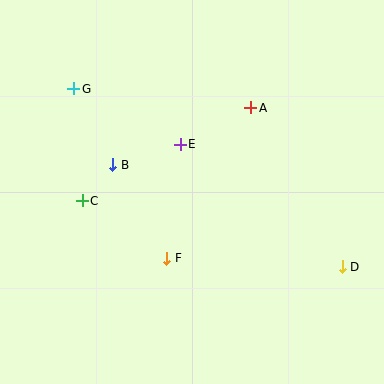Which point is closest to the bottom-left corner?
Point C is closest to the bottom-left corner.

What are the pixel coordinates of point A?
Point A is at (251, 108).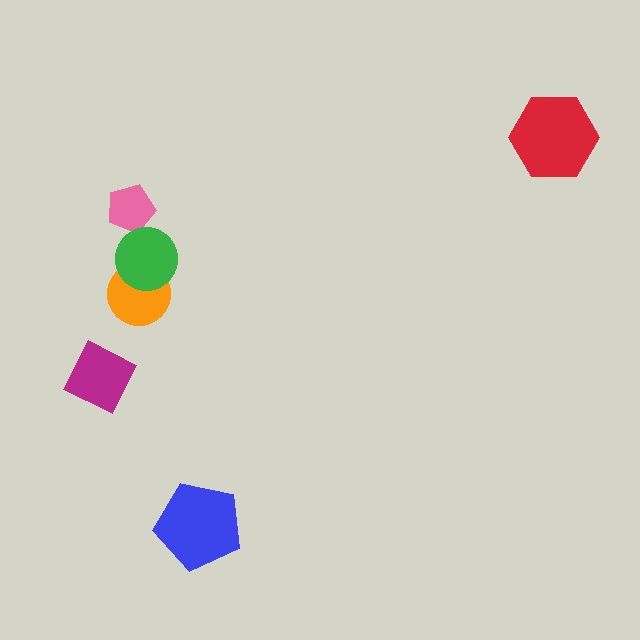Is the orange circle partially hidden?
Yes, it is partially covered by another shape.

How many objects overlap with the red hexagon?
0 objects overlap with the red hexagon.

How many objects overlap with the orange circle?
1 object overlaps with the orange circle.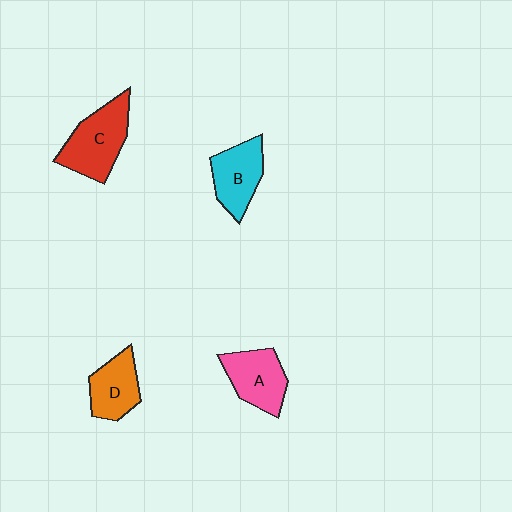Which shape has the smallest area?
Shape D (orange).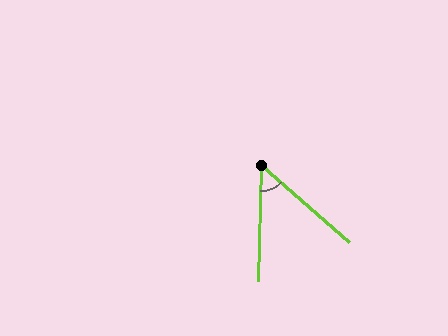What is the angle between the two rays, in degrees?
Approximately 50 degrees.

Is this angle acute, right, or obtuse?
It is acute.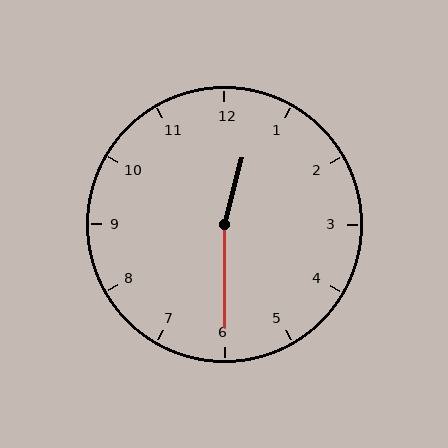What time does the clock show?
12:30.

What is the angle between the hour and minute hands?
Approximately 165 degrees.